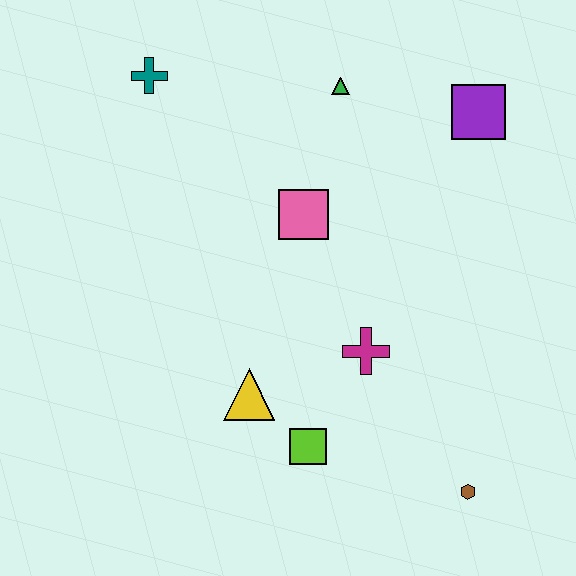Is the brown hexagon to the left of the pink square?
No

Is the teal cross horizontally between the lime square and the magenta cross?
No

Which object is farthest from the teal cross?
The brown hexagon is farthest from the teal cross.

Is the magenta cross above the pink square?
No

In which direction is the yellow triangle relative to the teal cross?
The yellow triangle is below the teal cross.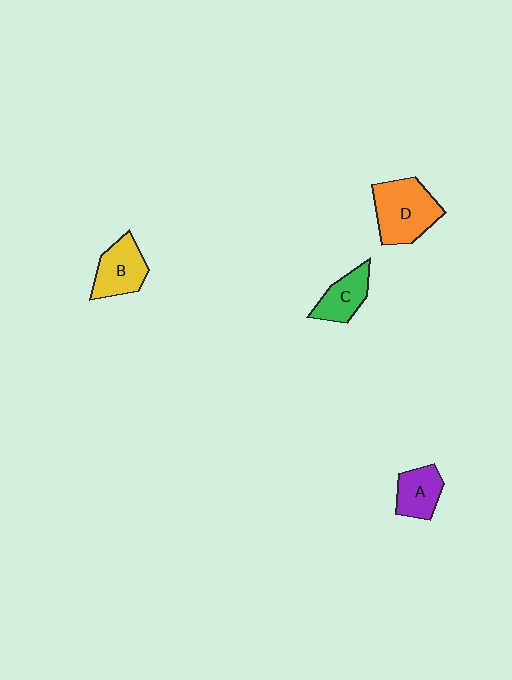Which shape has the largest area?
Shape D (orange).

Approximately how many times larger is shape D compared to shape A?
Approximately 1.7 times.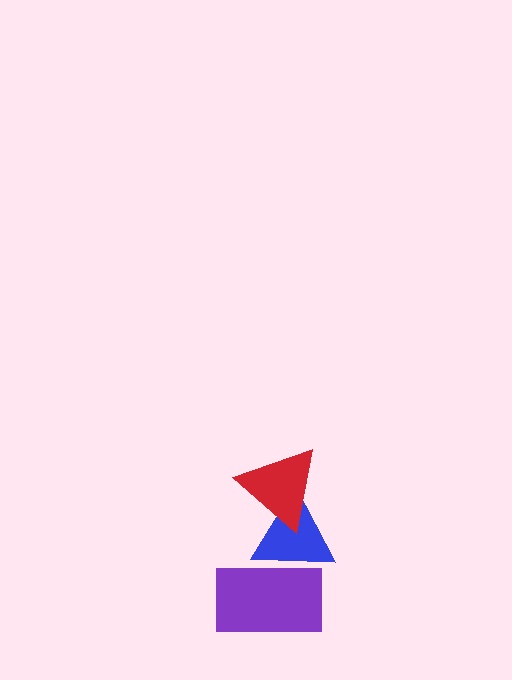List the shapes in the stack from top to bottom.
From top to bottom: the red triangle, the blue triangle, the purple rectangle.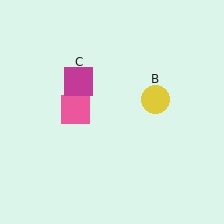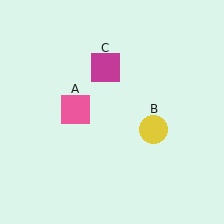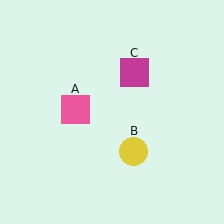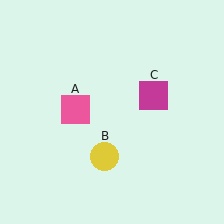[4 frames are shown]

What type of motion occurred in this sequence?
The yellow circle (object B), magenta square (object C) rotated clockwise around the center of the scene.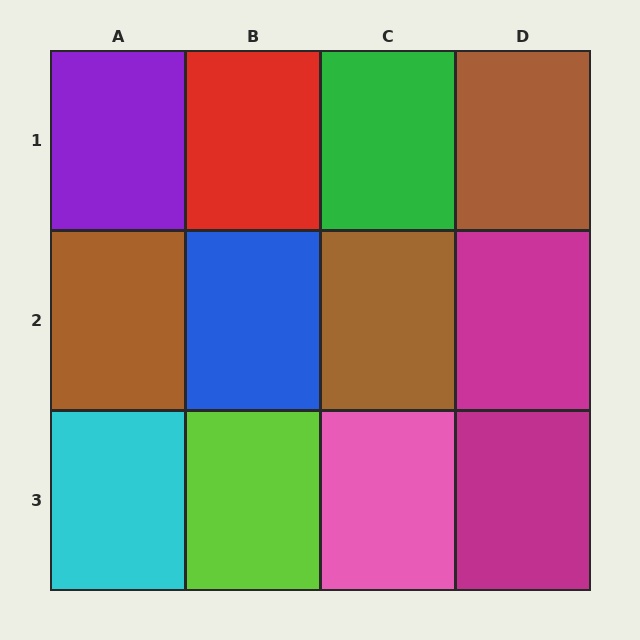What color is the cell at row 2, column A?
Brown.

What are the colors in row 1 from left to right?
Purple, red, green, brown.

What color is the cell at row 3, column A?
Cyan.